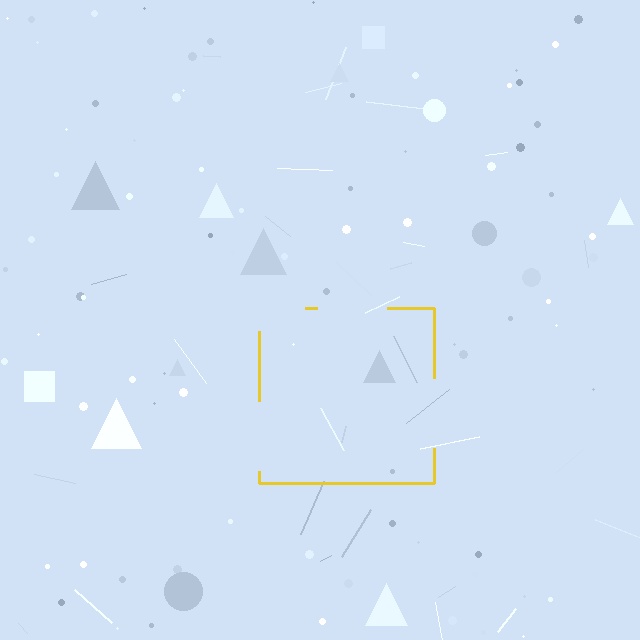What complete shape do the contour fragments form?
The contour fragments form a square.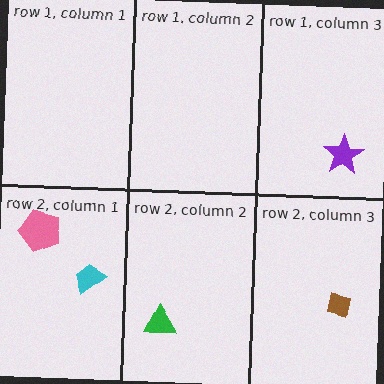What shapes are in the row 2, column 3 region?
The brown square.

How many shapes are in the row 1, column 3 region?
1.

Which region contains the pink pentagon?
The row 2, column 1 region.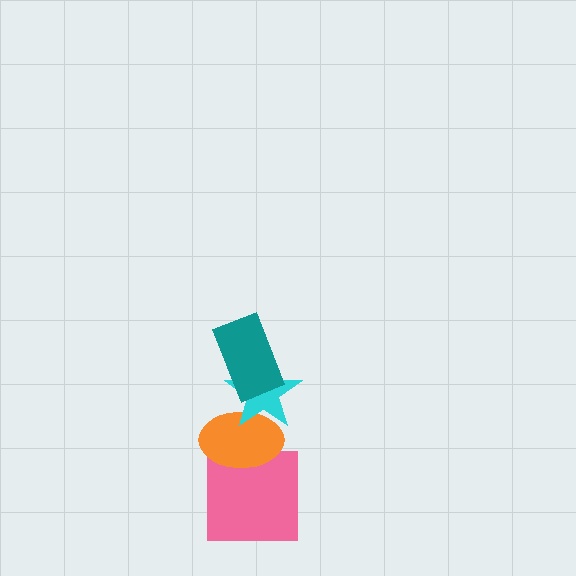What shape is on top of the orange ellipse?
The cyan star is on top of the orange ellipse.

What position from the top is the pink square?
The pink square is 4th from the top.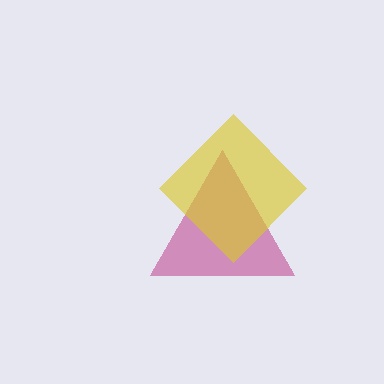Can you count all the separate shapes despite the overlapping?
Yes, there are 2 separate shapes.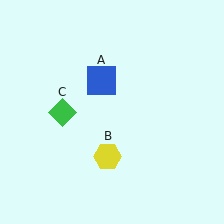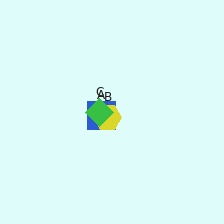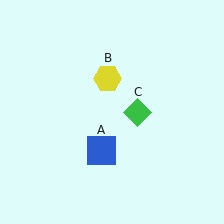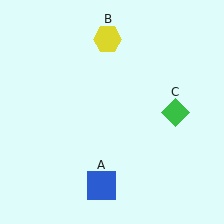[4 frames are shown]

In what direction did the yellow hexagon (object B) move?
The yellow hexagon (object B) moved up.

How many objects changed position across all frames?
3 objects changed position: blue square (object A), yellow hexagon (object B), green diamond (object C).